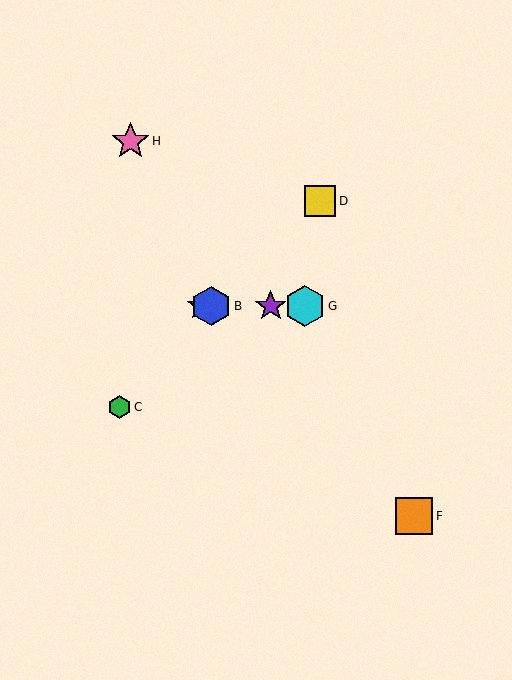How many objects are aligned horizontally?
4 objects (A, B, E, G) are aligned horizontally.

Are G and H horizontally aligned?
No, G is at y≈306 and H is at y≈142.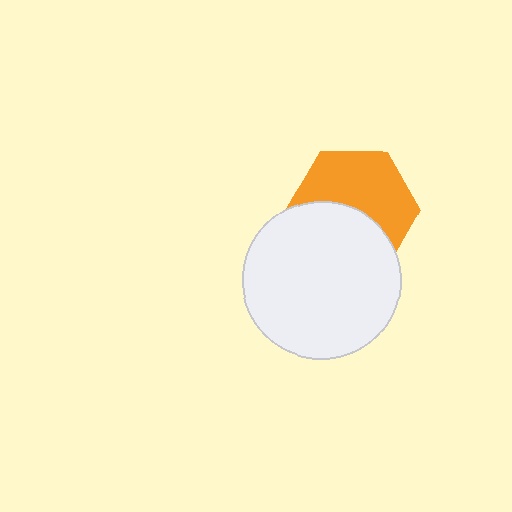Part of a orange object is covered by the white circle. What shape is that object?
It is a hexagon.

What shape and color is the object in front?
The object in front is a white circle.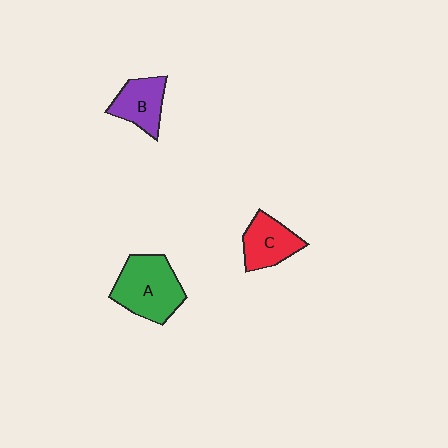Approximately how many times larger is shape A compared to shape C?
Approximately 1.5 times.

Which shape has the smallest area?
Shape B (purple).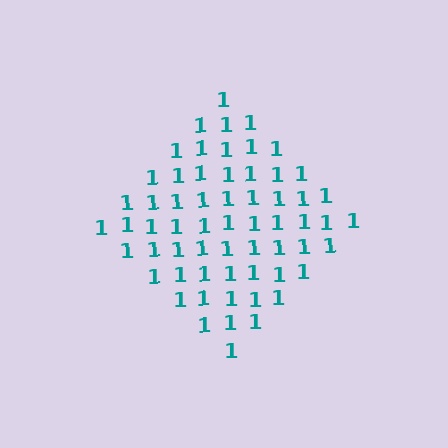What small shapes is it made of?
It is made of small digit 1's.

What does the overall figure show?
The overall figure shows a diamond.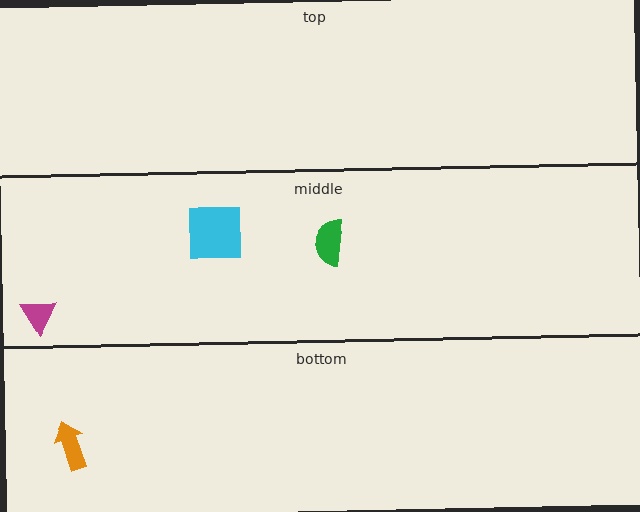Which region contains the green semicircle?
The middle region.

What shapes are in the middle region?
The cyan square, the magenta triangle, the green semicircle.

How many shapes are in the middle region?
3.